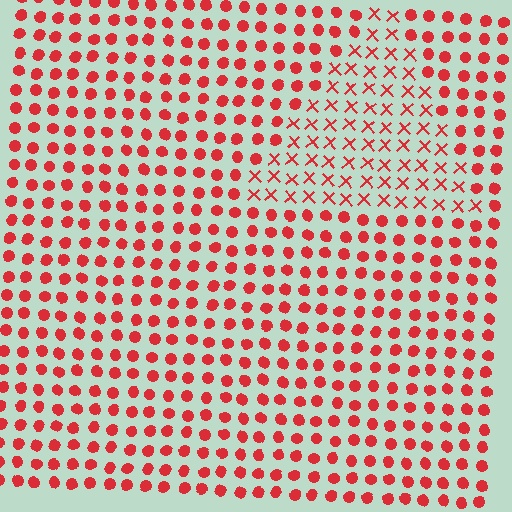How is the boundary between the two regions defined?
The boundary is defined by a change in element shape: X marks inside vs. circles outside. All elements share the same color and spacing.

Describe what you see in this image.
The image is filled with small red elements arranged in a uniform grid. A triangle-shaped region contains X marks, while the surrounding area contains circles. The boundary is defined purely by the change in element shape.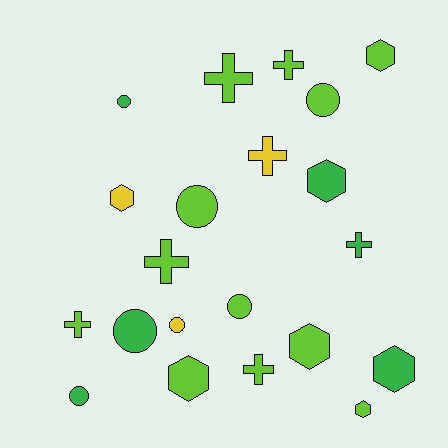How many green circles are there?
There are 3 green circles.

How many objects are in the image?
There are 21 objects.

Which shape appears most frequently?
Hexagon, with 7 objects.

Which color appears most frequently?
Lime, with 12 objects.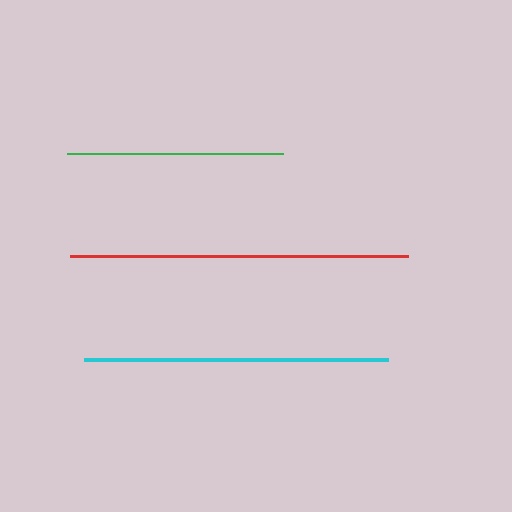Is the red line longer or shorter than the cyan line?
The red line is longer than the cyan line.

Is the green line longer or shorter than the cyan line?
The cyan line is longer than the green line.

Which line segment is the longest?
The red line is the longest at approximately 339 pixels.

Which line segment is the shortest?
The green line is the shortest at approximately 216 pixels.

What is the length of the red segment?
The red segment is approximately 339 pixels long.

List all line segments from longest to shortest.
From longest to shortest: red, cyan, green.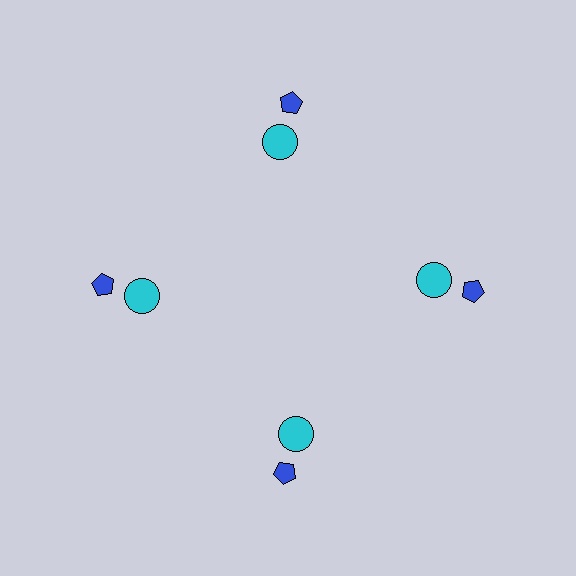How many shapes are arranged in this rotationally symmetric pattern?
There are 8 shapes, arranged in 4 groups of 2.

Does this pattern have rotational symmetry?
Yes, this pattern has 4-fold rotational symmetry. It looks the same after rotating 90 degrees around the center.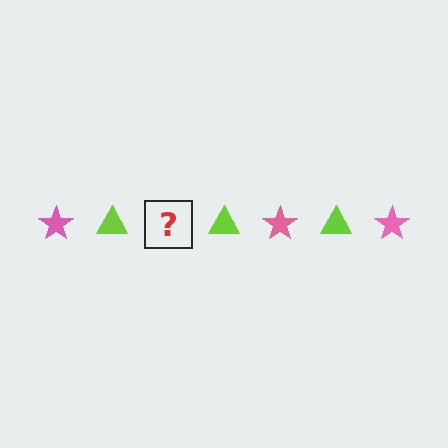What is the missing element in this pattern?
The missing element is a pink star.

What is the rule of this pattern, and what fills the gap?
The rule is that the pattern alternates between pink star and lime triangle. The gap should be filled with a pink star.